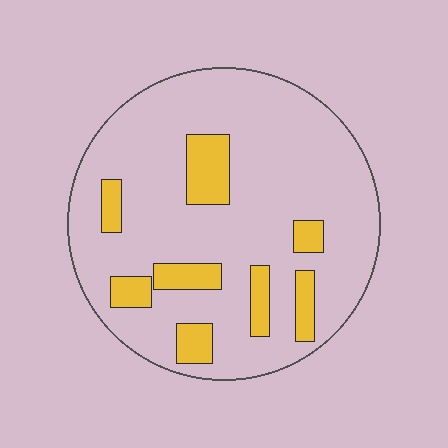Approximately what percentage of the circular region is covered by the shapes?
Approximately 15%.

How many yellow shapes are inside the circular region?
8.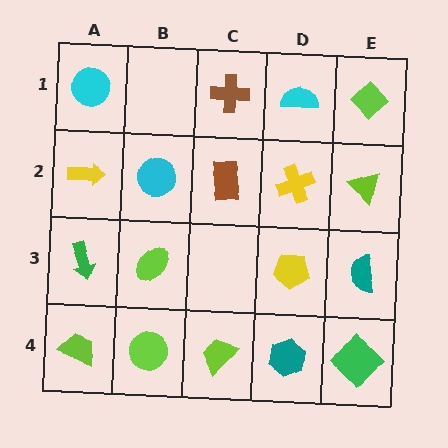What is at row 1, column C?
A brown cross.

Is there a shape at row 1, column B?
No, that cell is empty.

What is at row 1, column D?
A cyan semicircle.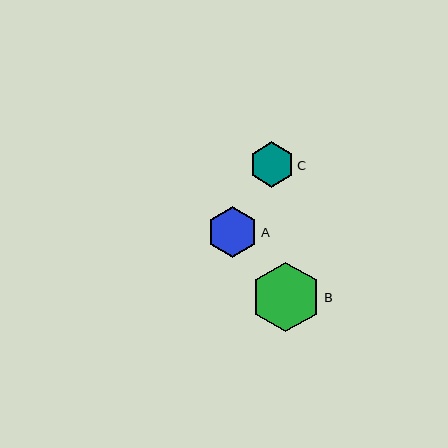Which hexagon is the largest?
Hexagon B is the largest with a size of approximately 69 pixels.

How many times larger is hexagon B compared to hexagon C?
Hexagon B is approximately 1.5 times the size of hexagon C.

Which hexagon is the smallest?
Hexagon C is the smallest with a size of approximately 45 pixels.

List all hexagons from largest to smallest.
From largest to smallest: B, A, C.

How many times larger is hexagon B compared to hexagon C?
Hexagon B is approximately 1.5 times the size of hexagon C.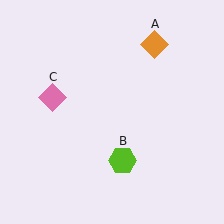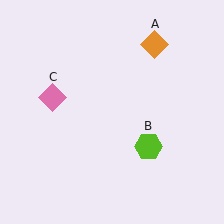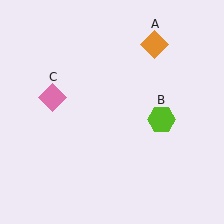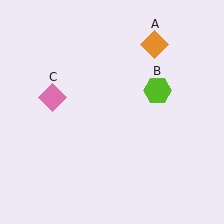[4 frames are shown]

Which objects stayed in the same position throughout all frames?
Orange diamond (object A) and pink diamond (object C) remained stationary.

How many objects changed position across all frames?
1 object changed position: lime hexagon (object B).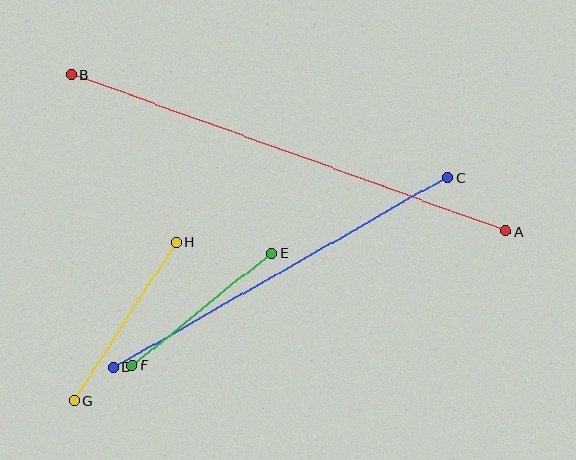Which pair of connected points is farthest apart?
Points A and B are farthest apart.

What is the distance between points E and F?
The distance is approximately 179 pixels.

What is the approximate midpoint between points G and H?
The midpoint is at approximately (125, 321) pixels.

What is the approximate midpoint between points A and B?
The midpoint is at approximately (288, 153) pixels.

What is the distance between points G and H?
The distance is approximately 189 pixels.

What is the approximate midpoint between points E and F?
The midpoint is at approximately (202, 309) pixels.